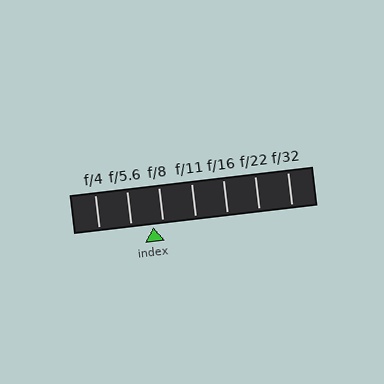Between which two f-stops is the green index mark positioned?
The index mark is between f/5.6 and f/8.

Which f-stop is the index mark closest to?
The index mark is closest to f/8.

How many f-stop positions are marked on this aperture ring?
There are 7 f-stop positions marked.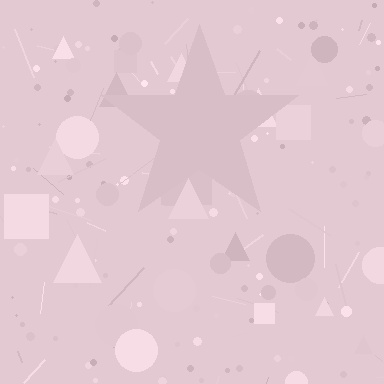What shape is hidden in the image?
A star is hidden in the image.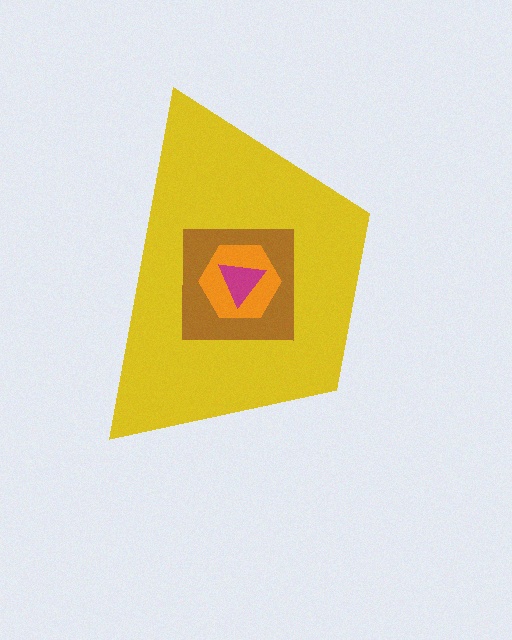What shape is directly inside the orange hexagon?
The magenta triangle.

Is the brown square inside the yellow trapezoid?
Yes.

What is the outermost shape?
The yellow trapezoid.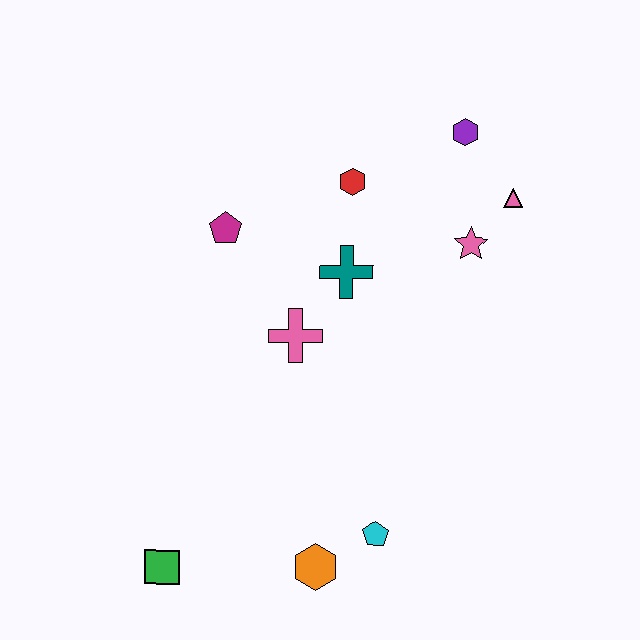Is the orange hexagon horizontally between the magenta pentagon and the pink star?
Yes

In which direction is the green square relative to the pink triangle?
The green square is below the pink triangle.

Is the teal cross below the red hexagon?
Yes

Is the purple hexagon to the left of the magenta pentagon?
No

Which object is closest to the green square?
The orange hexagon is closest to the green square.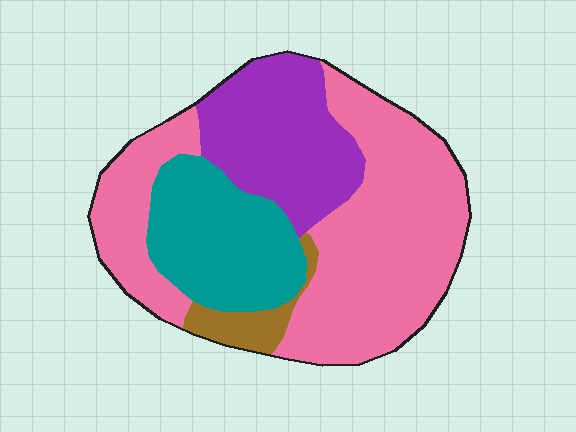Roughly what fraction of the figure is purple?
Purple covers around 25% of the figure.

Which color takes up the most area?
Pink, at roughly 50%.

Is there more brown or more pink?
Pink.